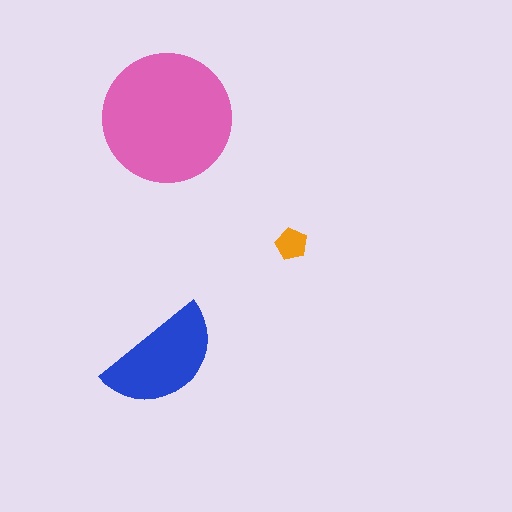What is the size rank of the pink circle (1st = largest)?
1st.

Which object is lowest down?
The blue semicircle is bottommost.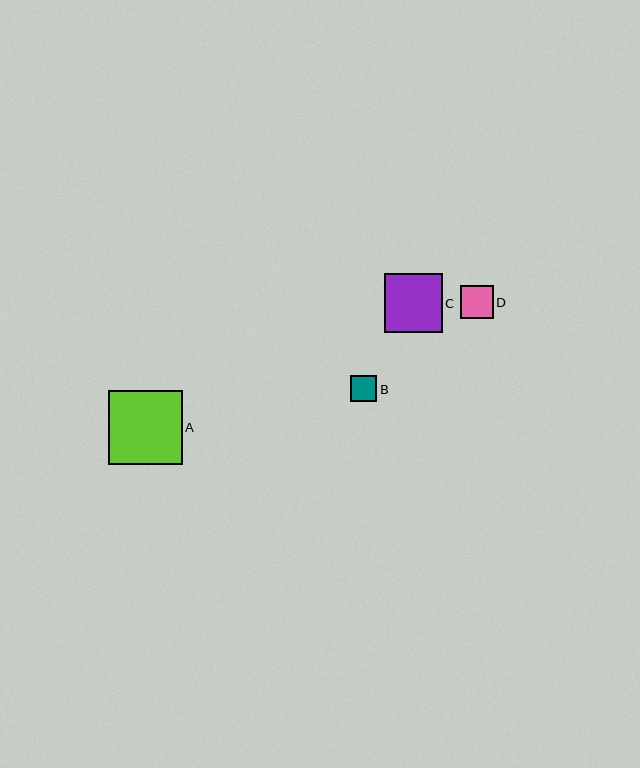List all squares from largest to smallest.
From largest to smallest: A, C, D, B.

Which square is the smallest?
Square B is the smallest with a size of approximately 26 pixels.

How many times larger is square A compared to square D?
Square A is approximately 2.2 times the size of square D.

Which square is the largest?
Square A is the largest with a size of approximately 74 pixels.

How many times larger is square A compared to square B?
Square A is approximately 2.8 times the size of square B.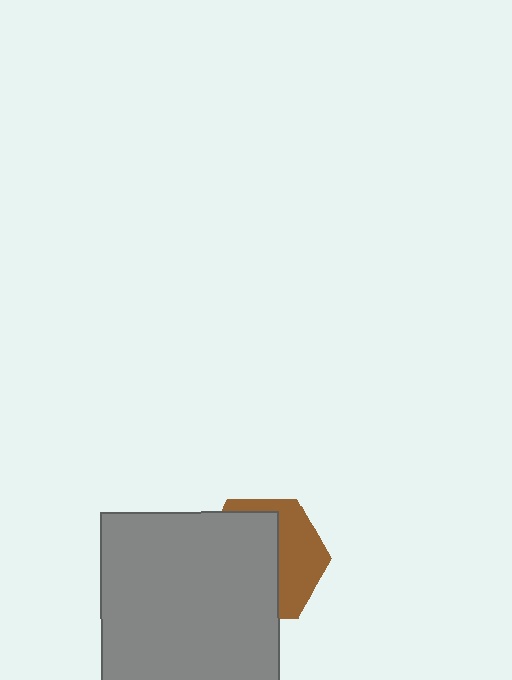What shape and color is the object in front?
The object in front is a gray square.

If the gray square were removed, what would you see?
You would see the complete brown hexagon.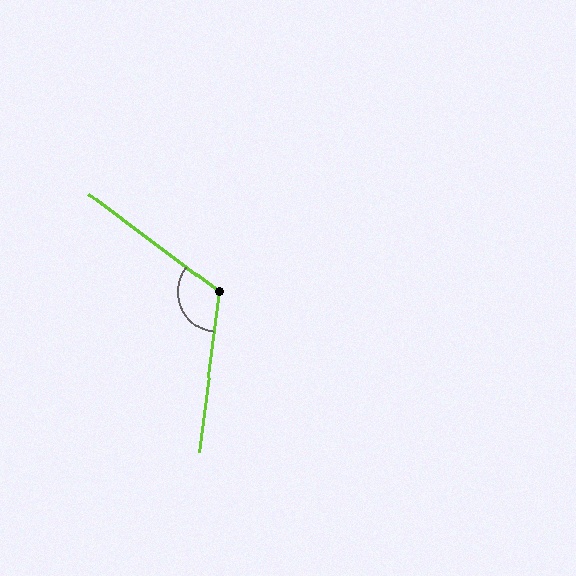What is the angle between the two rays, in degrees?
Approximately 120 degrees.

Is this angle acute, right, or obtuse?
It is obtuse.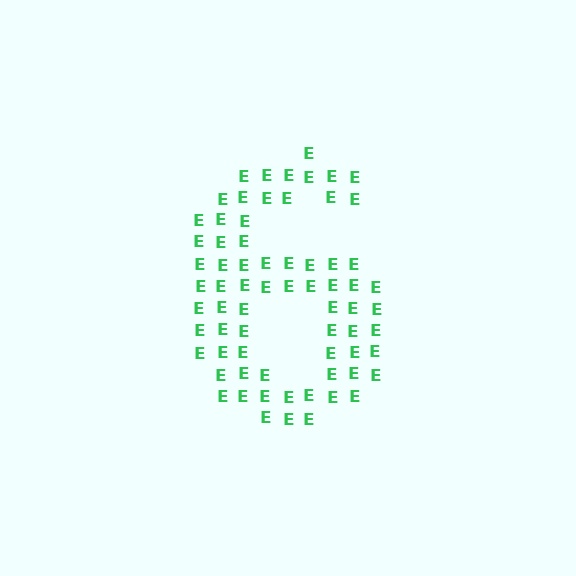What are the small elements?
The small elements are letter E's.